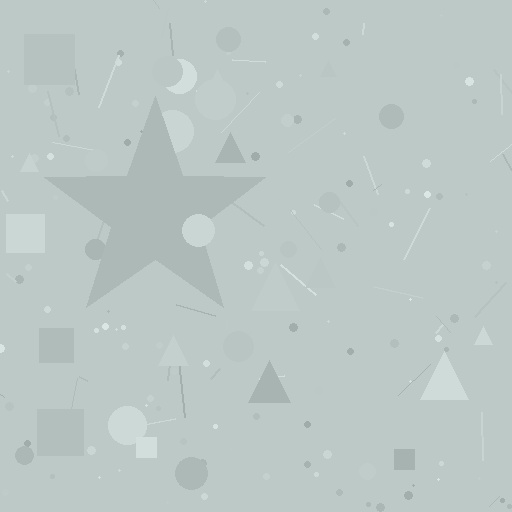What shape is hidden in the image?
A star is hidden in the image.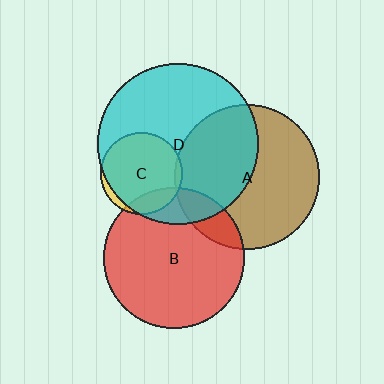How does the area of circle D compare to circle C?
Approximately 3.8 times.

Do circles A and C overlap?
Yes.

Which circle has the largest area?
Circle D (cyan).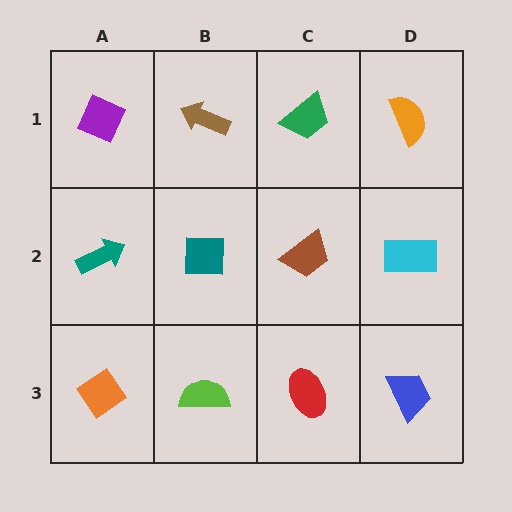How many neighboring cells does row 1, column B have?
3.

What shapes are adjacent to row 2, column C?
A green trapezoid (row 1, column C), a red ellipse (row 3, column C), a teal square (row 2, column B), a cyan rectangle (row 2, column D).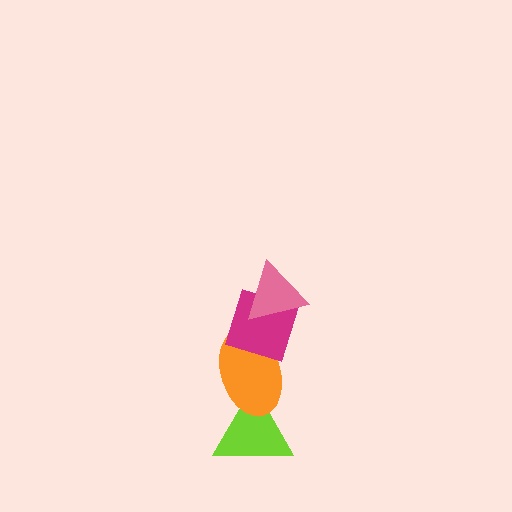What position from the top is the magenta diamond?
The magenta diamond is 2nd from the top.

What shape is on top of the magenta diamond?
The pink triangle is on top of the magenta diamond.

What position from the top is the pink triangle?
The pink triangle is 1st from the top.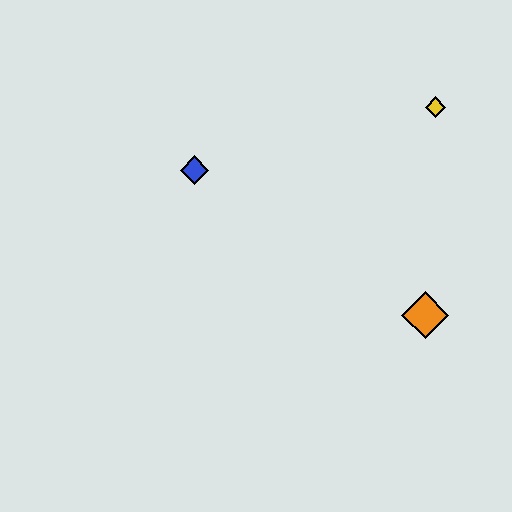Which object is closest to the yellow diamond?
The orange diamond is closest to the yellow diamond.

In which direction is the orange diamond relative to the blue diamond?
The orange diamond is to the right of the blue diamond.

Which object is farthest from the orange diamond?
The blue diamond is farthest from the orange diamond.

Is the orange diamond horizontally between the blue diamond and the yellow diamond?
Yes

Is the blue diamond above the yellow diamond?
No